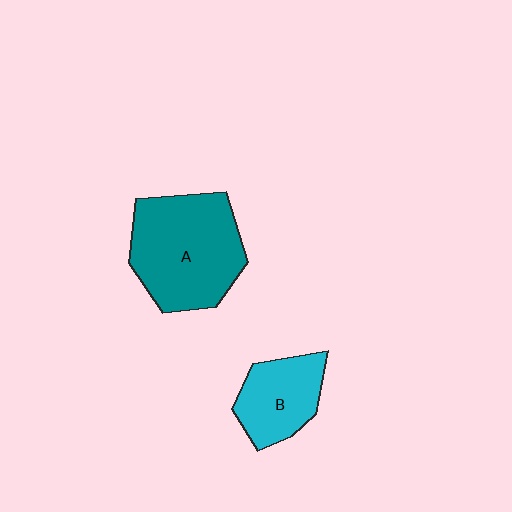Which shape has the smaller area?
Shape B (cyan).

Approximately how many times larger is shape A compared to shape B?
Approximately 1.8 times.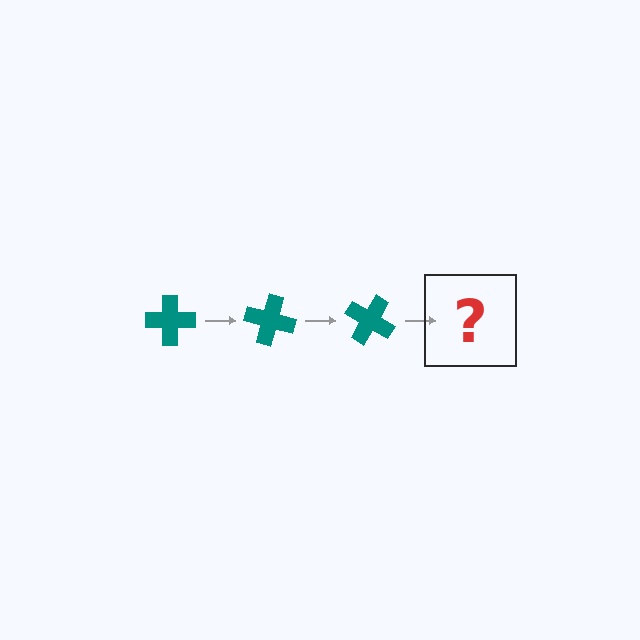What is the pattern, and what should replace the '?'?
The pattern is that the cross rotates 15 degrees each step. The '?' should be a teal cross rotated 45 degrees.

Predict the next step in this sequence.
The next step is a teal cross rotated 45 degrees.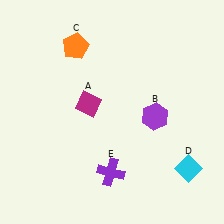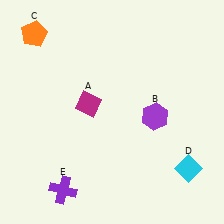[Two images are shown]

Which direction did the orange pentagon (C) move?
The orange pentagon (C) moved left.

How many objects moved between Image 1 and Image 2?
2 objects moved between the two images.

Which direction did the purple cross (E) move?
The purple cross (E) moved left.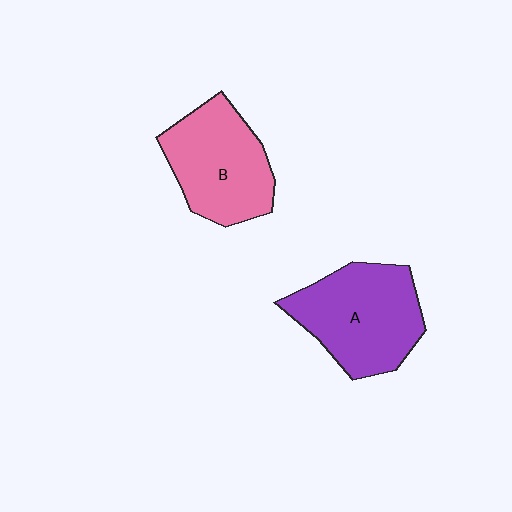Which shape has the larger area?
Shape A (purple).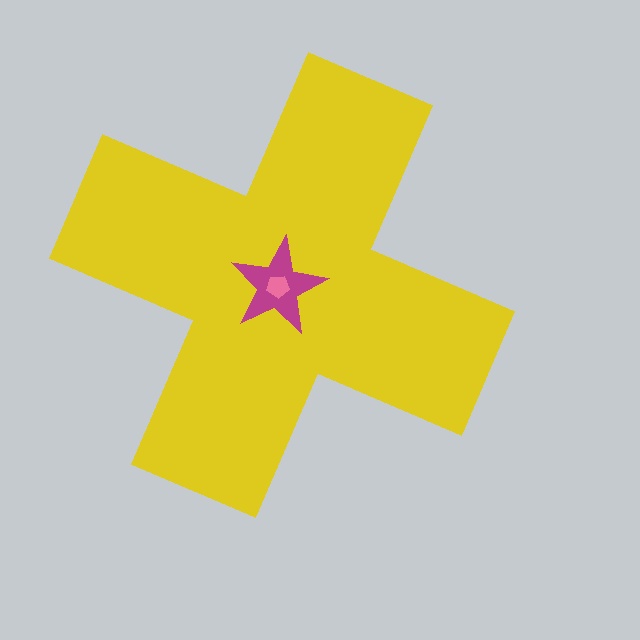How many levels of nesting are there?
3.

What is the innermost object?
The pink pentagon.